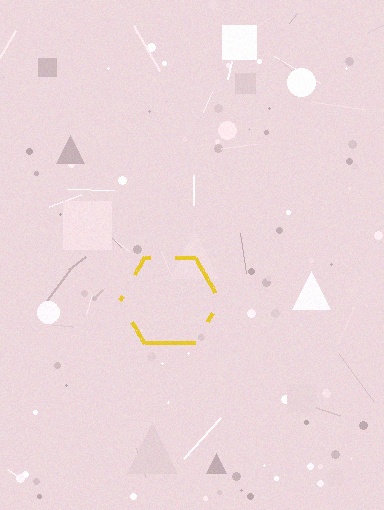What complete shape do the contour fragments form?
The contour fragments form a hexagon.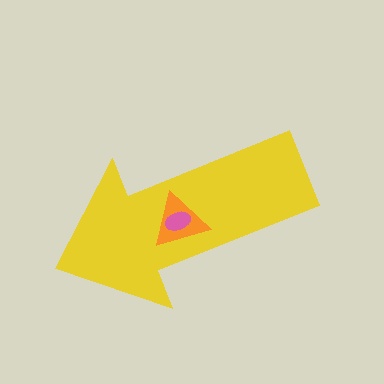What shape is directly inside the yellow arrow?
The orange triangle.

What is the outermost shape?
The yellow arrow.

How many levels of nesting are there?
3.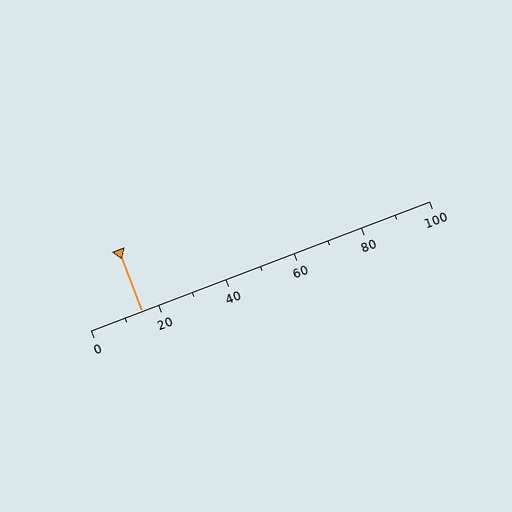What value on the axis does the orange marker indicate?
The marker indicates approximately 15.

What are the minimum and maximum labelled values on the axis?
The axis runs from 0 to 100.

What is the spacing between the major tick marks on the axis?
The major ticks are spaced 20 apart.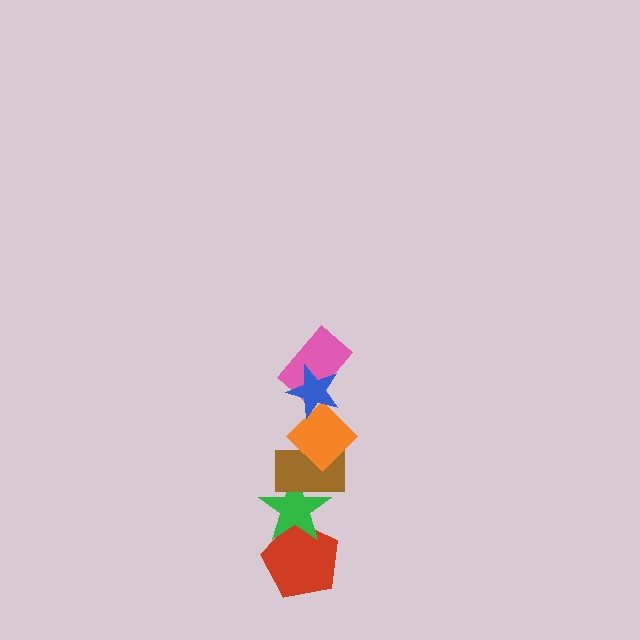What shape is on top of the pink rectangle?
The blue star is on top of the pink rectangle.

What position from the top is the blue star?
The blue star is 1st from the top.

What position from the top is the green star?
The green star is 5th from the top.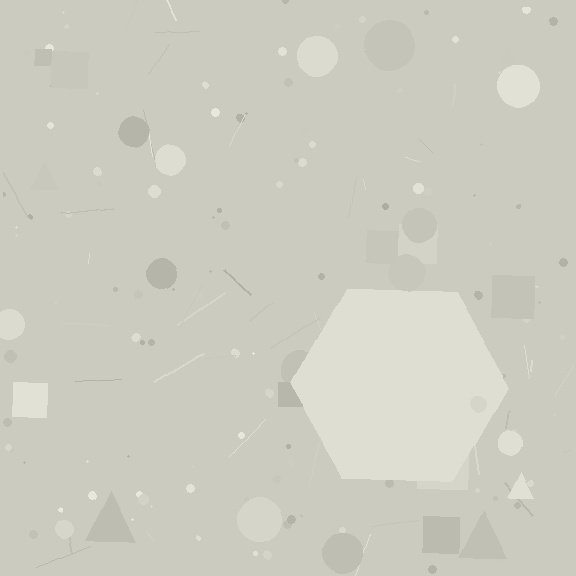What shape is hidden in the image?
A hexagon is hidden in the image.